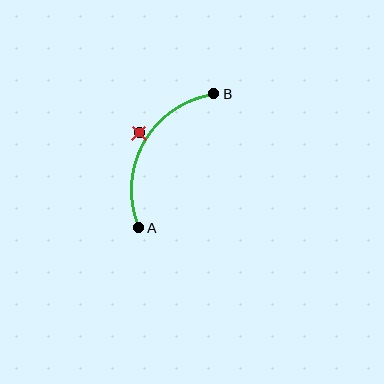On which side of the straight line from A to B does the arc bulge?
The arc bulges to the left of the straight line connecting A and B.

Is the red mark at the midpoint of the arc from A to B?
No — the red mark does not lie on the arc at all. It sits slightly outside the curve.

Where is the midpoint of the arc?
The arc midpoint is the point on the curve farthest from the straight line joining A and B. It sits to the left of that line.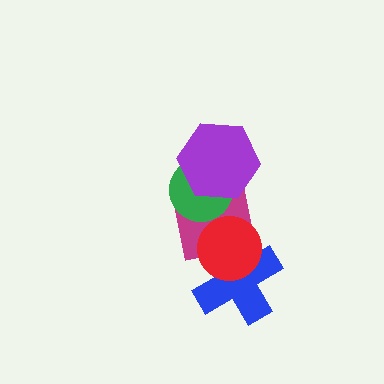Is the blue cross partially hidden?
Yes, it is partially covered by another shape.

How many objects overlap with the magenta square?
4 objects overlap with the magenta square.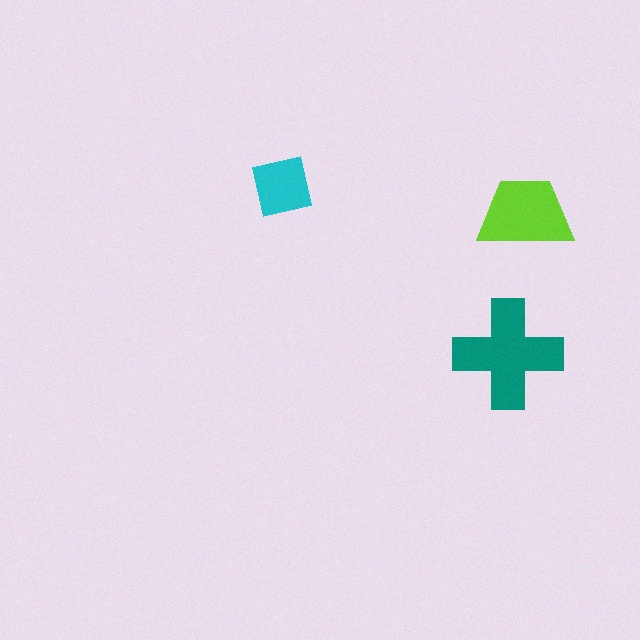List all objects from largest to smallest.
The teal cross, the lime trapezoid, the cyan square.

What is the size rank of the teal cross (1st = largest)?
1st.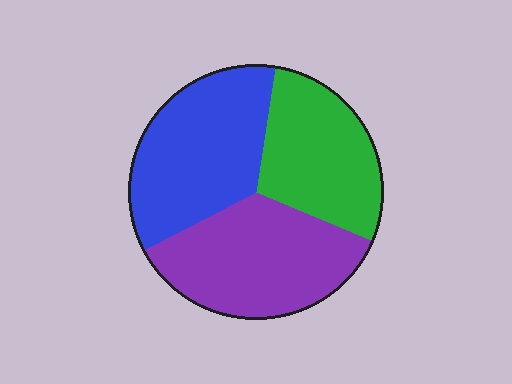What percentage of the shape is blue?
Blue covers roughly 35% of the shape.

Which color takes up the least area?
Green, at roughly 30%.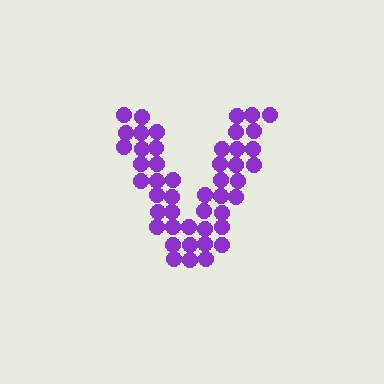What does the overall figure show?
The overall figure shows the letter V.